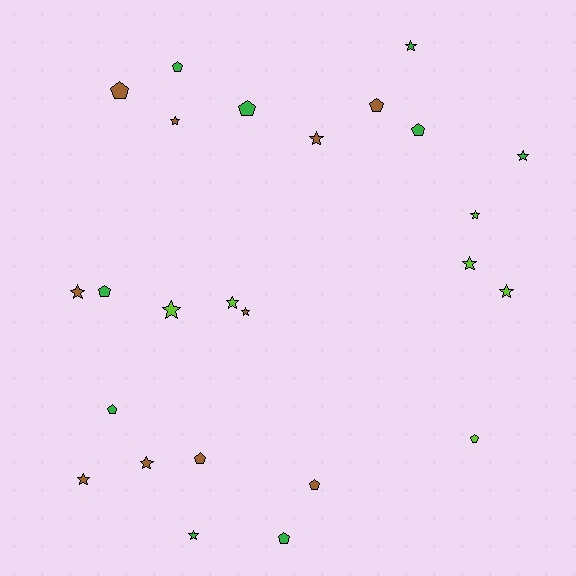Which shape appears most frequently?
Star, with 14 objects.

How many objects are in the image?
There are 25 objects.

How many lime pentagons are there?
There is 1 lime pentagon.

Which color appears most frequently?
Brown, with 10 objects.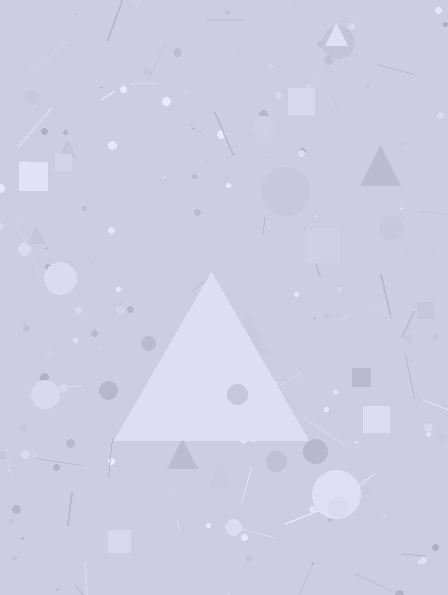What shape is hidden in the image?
A triangle is hidden in the image.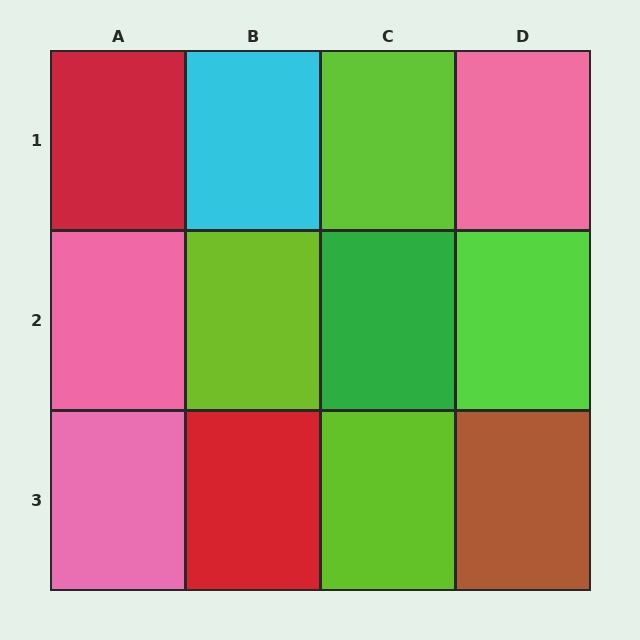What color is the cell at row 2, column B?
Lime.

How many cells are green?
1 cell is green.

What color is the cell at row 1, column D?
Pink.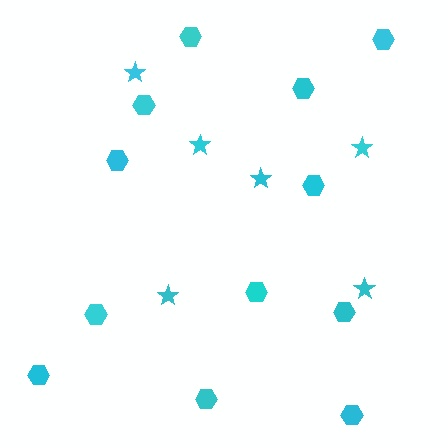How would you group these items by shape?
There are 2 groups: one group of stars (6) and one group of hexagons (12).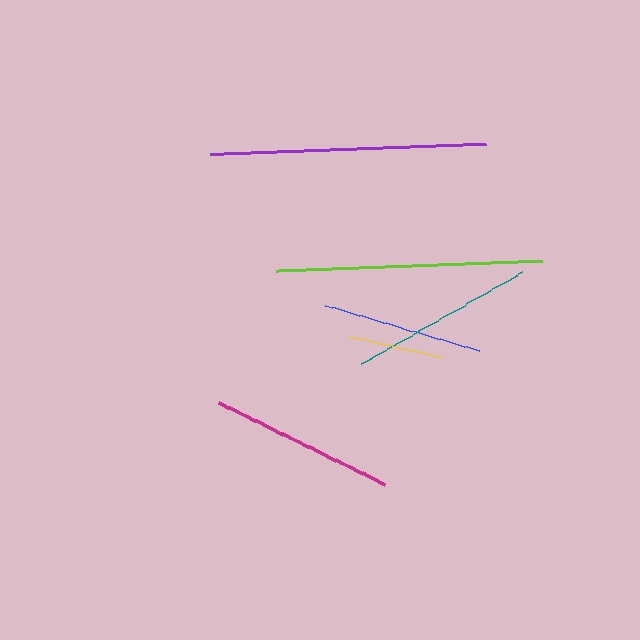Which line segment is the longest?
The purple line is the longest at approximately 276 pixels.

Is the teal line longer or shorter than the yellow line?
The teal line is longer than the yellow line.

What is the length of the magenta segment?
The magenta segment is approximately 184 pixels long.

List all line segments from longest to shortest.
From longest to shortest: purple, lime, teal, magenta, blue, yellow.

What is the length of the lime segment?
The lime segment is approximately 265 pixels long.